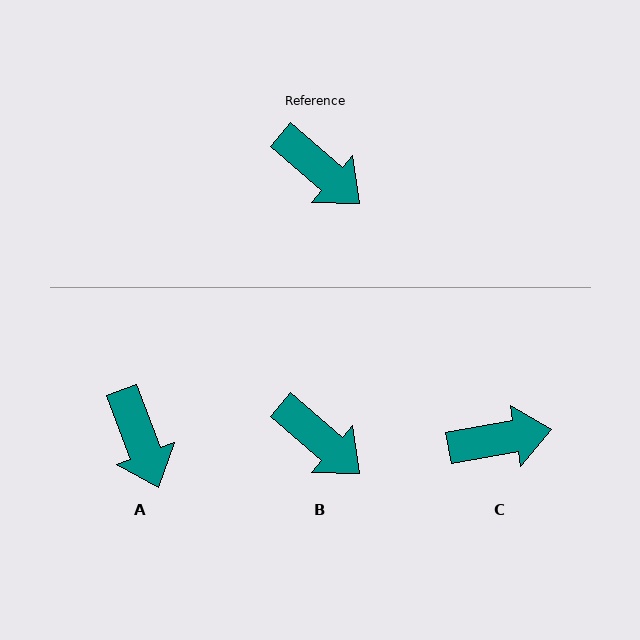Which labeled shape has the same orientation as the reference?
B.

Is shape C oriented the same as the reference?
No, it is off by about 51 degrees.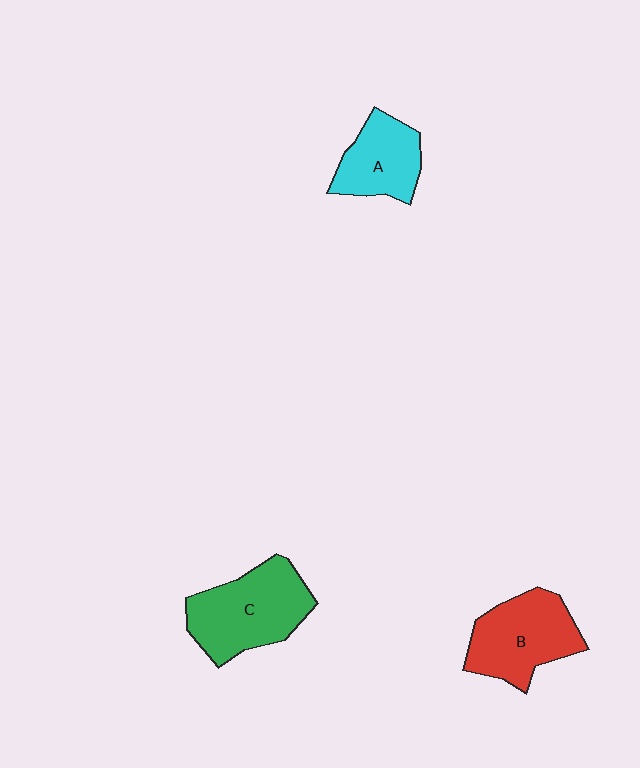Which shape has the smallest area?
Shape A (cyan).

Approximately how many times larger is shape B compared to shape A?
Approximately 1.3 times.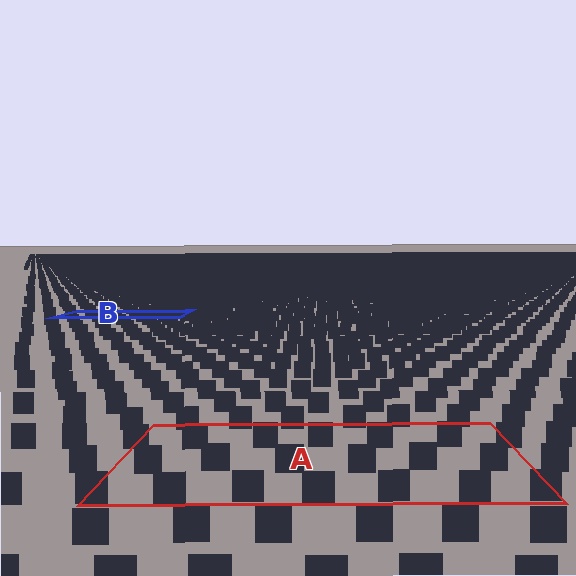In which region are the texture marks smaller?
The texture marks are smaller in region B, because it is farther away.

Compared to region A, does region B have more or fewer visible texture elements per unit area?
Region B has more texture elements per unit area — they are packed more densely because it is farther away.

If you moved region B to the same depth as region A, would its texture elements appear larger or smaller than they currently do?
They would appear larger. At a closer depth, the same texture elements are projected at a bigger on-screen size.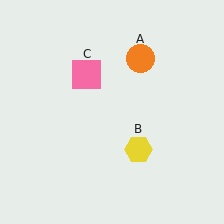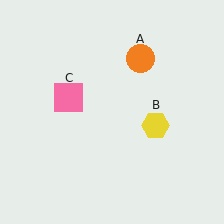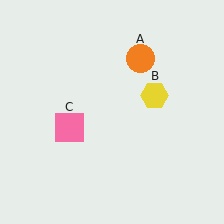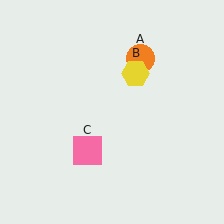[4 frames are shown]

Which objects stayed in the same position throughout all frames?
Orange circle (object A) remained stationary.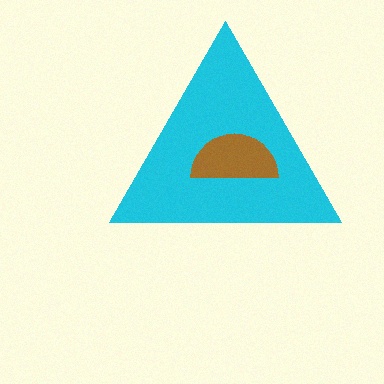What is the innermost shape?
The brown semicircle.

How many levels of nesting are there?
2.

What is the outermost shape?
The cyan triangle.